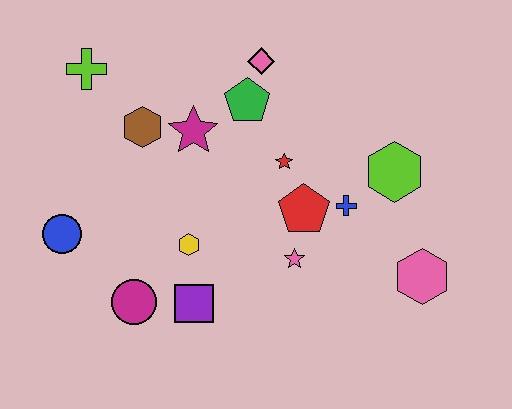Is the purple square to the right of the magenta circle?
Yes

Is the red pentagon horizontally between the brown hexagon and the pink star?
No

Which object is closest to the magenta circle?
The purple square is closest to the magenta circle.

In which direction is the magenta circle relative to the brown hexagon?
The magenta circle is below the brown hexagon.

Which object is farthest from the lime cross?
The pink hexagon is farthest from the lime cross.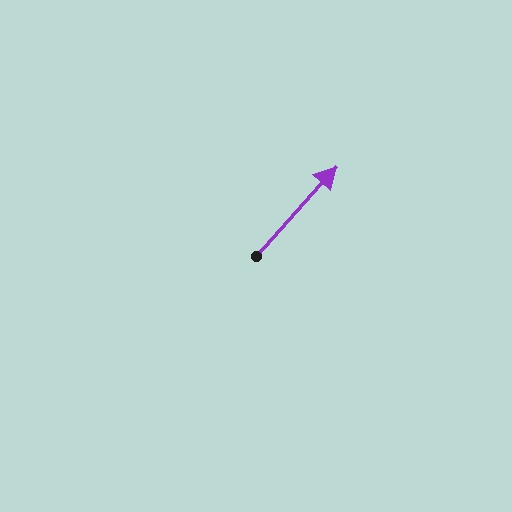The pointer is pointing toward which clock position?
Roughly 1 o'clock.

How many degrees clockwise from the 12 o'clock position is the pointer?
Approximately 42 degrees.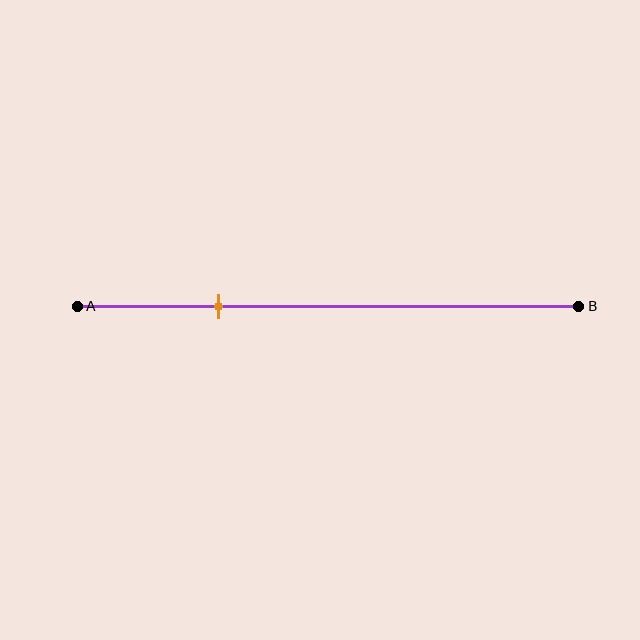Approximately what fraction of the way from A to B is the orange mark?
The orange mark is approximately 30% of the way from A to B.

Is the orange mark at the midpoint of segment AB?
No, the mark is at about 30% from A, not at the 50% midpoint.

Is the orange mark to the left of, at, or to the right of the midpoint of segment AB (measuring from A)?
The orange mark is to the left of the midpoint of segment AB.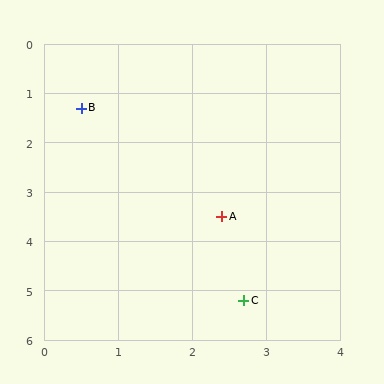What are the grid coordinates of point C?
Point C is at approximately (2.7, 5.2).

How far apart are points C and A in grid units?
Points C and A are about 1.7 grid units apart.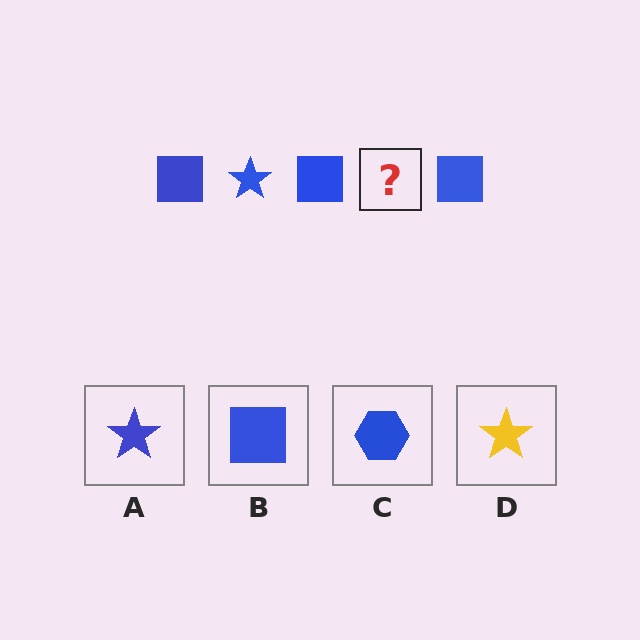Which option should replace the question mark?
Option A.